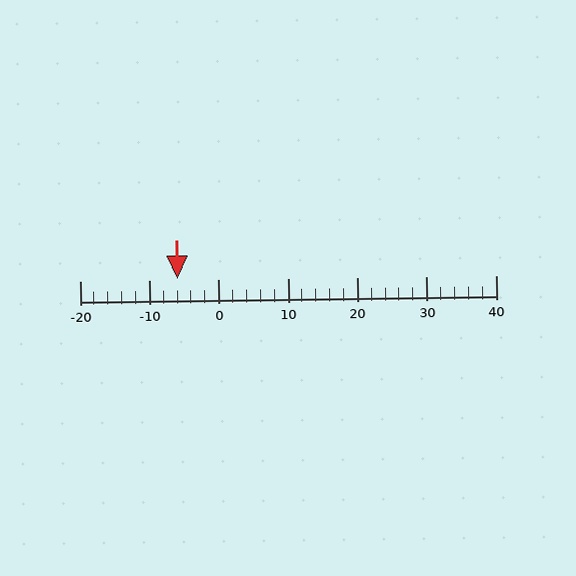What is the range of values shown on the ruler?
The ruler shows values from -20 to 40.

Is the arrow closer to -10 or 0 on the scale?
The arrow is closer to -10.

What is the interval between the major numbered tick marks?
The major tick marks are spaced 10 units apart.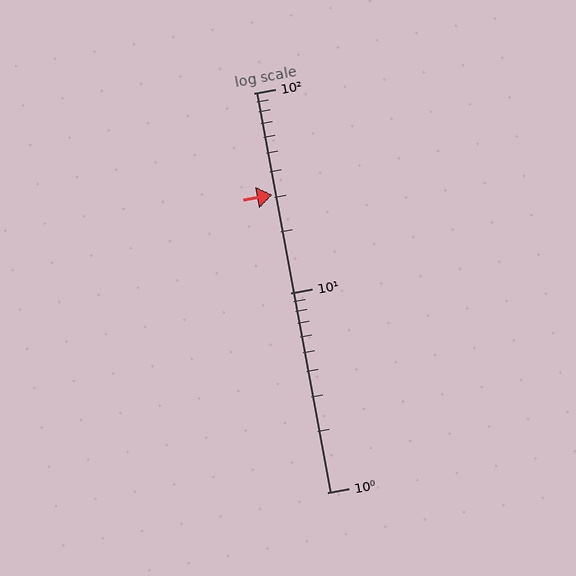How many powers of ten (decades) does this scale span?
The scale spans 2 decades, from 1 to 100.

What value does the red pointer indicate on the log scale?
The pointer indicates approximately 31.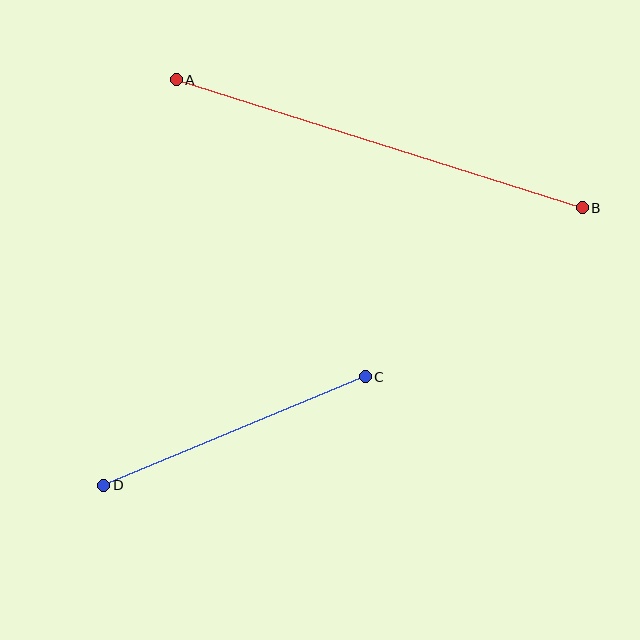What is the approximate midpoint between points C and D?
The midpoint is at approximately (234, 431) pixels.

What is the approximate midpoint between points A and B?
The midpoint is at approximately (379, 144) pixels.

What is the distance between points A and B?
The distance is approximately 426 pixels.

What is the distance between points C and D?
The distance is approximately 283 pixels.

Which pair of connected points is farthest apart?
Points A and B are farthest apart.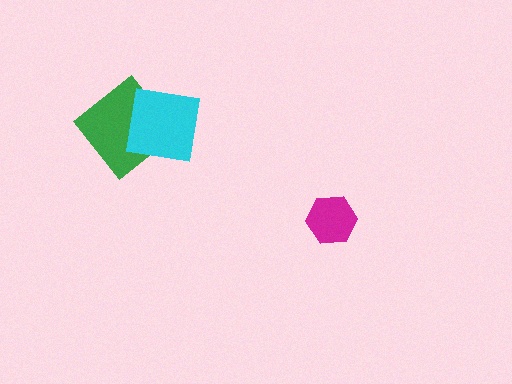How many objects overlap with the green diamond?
1 object overlaps with the green diamond.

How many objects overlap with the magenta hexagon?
0 objects overlap with the magenta hexagon.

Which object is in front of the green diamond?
The cyan square is in front of the green diamond.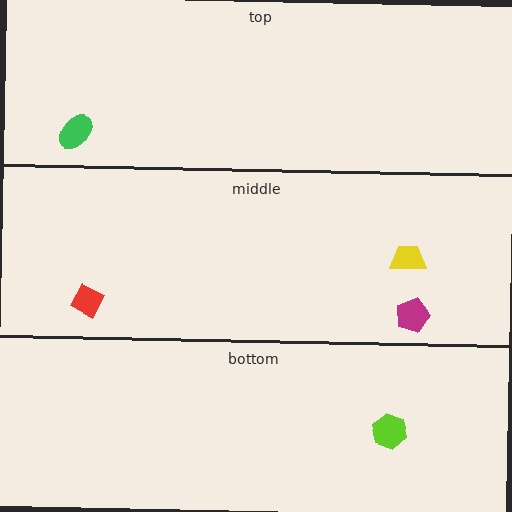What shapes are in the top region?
The green ellipse.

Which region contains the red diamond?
The middle region.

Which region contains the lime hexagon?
The bottom region.